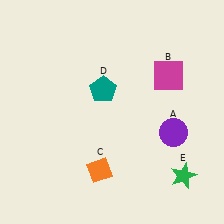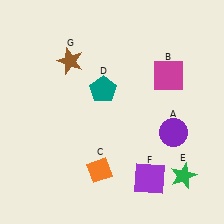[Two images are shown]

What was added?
A purple square (F), a brown star (G) were added in Image 2.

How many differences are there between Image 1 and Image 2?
There are 2 differences between the two images.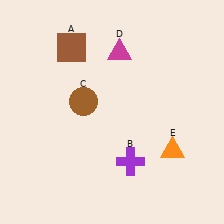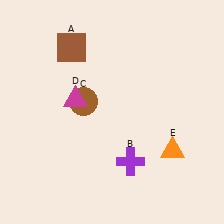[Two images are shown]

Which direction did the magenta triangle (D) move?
The magenta triangle (D) moved down.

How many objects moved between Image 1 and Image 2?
1 object moved between the two images.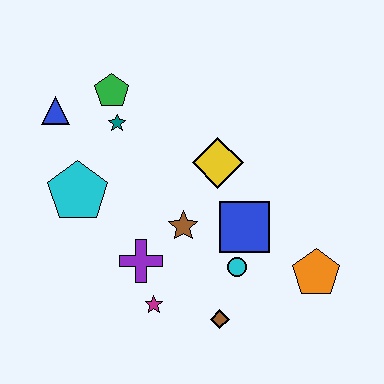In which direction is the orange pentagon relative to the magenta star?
The orange pentagon is to the right of the magenta star.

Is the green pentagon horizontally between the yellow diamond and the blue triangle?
Yes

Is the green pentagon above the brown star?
Yes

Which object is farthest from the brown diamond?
The blue triangle is farthest from the brown diamond.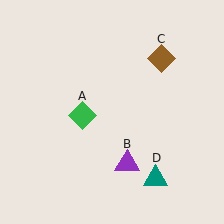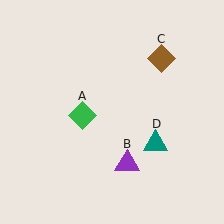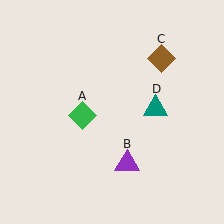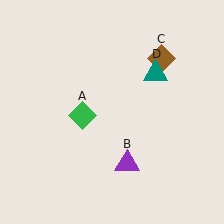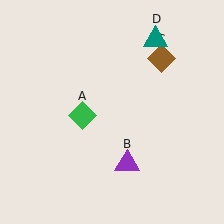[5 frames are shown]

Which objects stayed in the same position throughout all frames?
Green diamond (object A) and purple triangle (object B) and brown diamond (object C) remained stationary.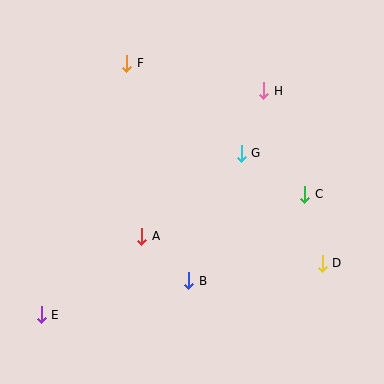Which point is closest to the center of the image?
Point G at (241, 153) is closest to the center.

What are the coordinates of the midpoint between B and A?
The midpoint between B and A is at (165, 258).